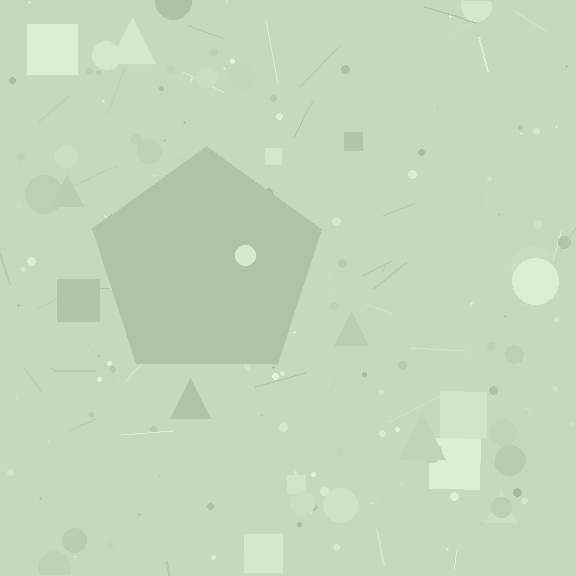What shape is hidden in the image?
A pentagon is hidden in the image.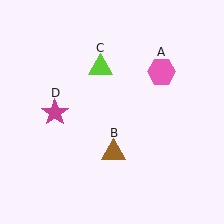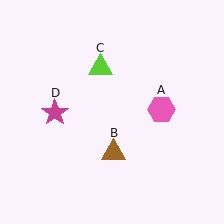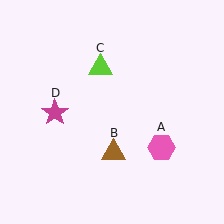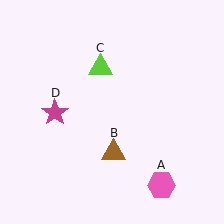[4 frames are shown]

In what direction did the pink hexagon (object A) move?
The pink hexagon (object A) moved down.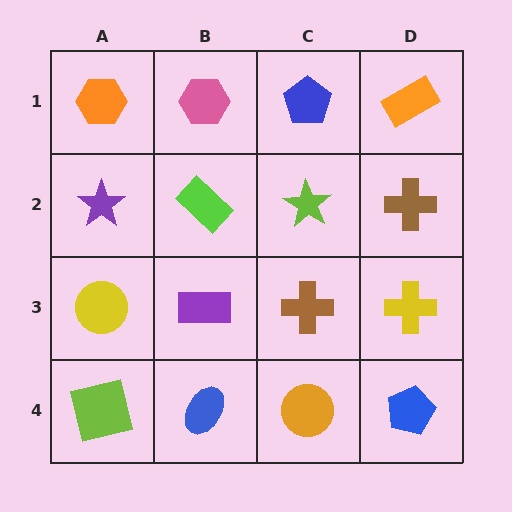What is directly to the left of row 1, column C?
A pink hexagon.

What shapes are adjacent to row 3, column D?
A brown cross (row 2, column D), a blue pentagon (row 4, column D), a brown cross (row 3, column C).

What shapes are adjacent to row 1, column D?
A brown cross (row 2, column D), a blue pentagon (row 1, column C).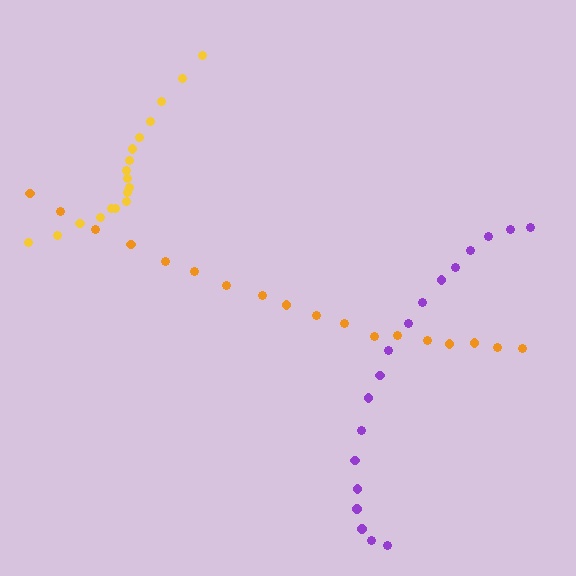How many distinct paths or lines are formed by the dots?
There are 3 distinct paths.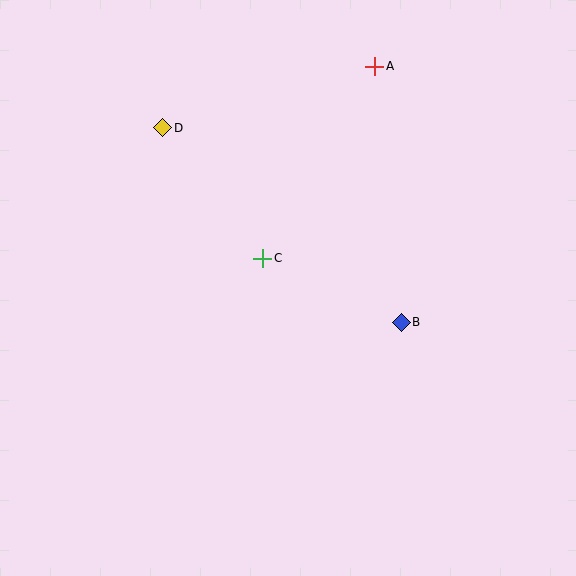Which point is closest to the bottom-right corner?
Point B is closest to the bottom-right corner.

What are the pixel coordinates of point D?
Point D is at (163, 128).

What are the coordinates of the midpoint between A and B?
The midpoint between A and B is at (388, 194).